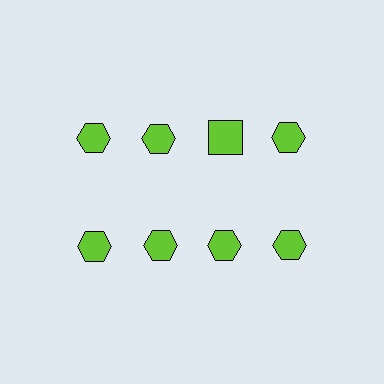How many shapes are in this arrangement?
There are 8 shapes arranged in a grid pattern.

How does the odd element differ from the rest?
It has a different shape: square instead of hexagon.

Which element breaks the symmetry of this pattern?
The lime square in the top row, center column breaks the symmetry. All other shapes are lime hexagons.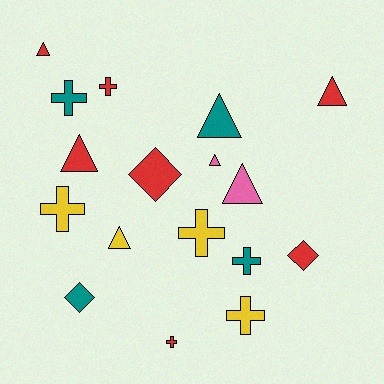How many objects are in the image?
There are 17 objects.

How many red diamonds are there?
There are 2 red diamonds.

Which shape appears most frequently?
Triangle, with 7 objects.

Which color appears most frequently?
Red, with 7 objects.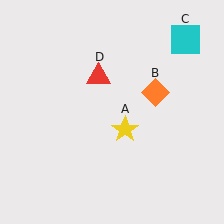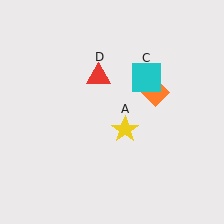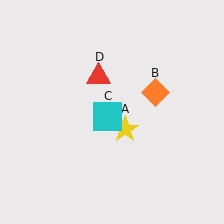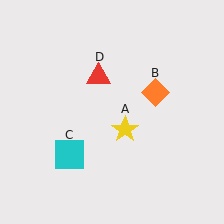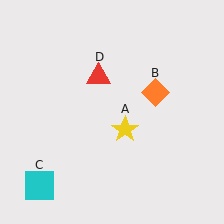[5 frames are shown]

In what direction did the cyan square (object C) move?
The cyan square (object C) moved down and to the left.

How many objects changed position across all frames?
1 object changed position: cyan square (object C).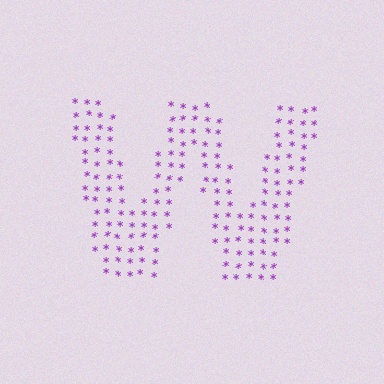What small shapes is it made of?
It is made of small asterisks.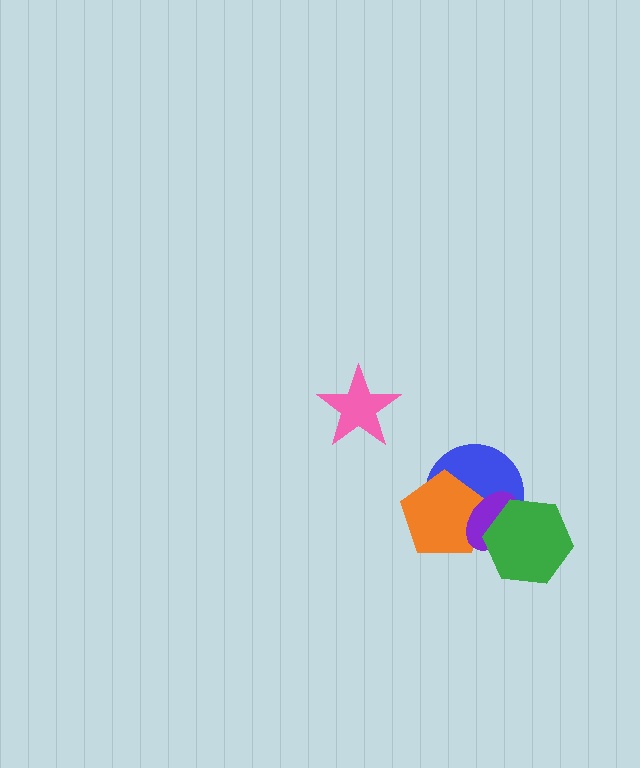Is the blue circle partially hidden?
Yes, it is partially covered by another shape.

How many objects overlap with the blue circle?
3 objects overlap with the blue circle.